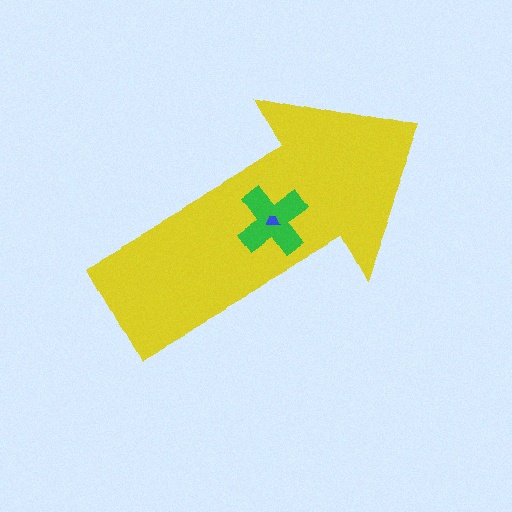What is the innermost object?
The blue trapezoid.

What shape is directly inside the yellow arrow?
The green cross.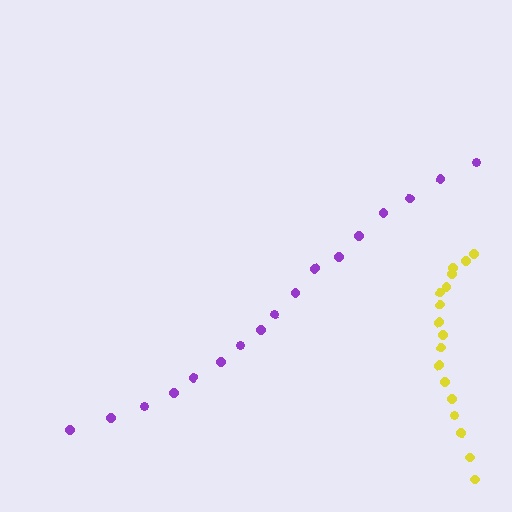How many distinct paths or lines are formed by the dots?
There are 2 distinct paths.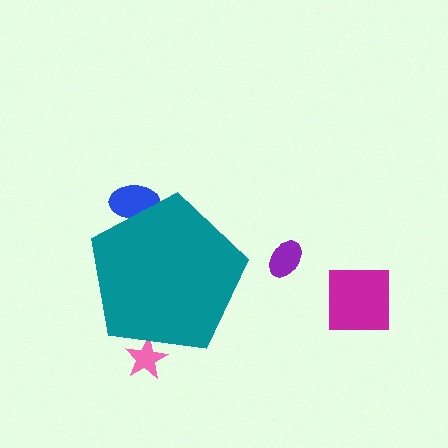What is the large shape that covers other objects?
A teal pentagon.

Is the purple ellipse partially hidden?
No, the purple ellipse is fully visible.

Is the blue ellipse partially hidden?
Yes, the blue ellipse is partially hidden behind the teal pentagon.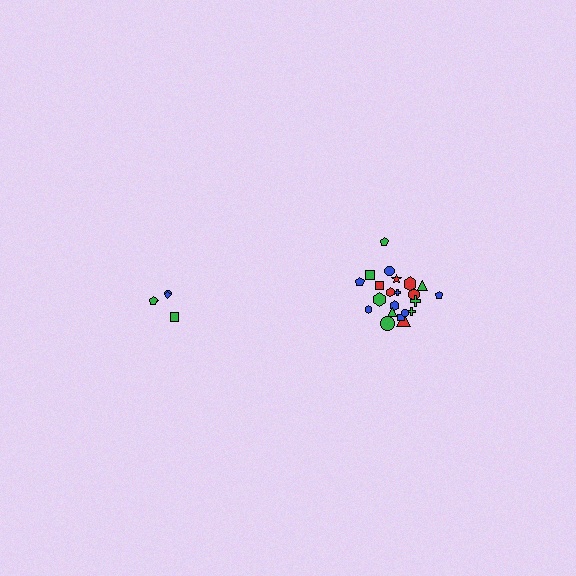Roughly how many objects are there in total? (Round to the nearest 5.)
Roughly 25 objects in total.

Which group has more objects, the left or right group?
The right group.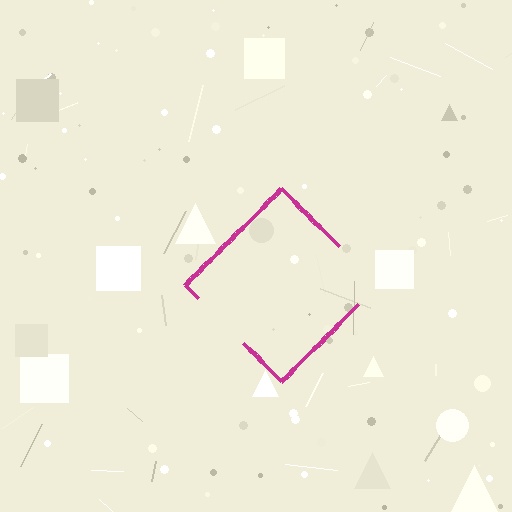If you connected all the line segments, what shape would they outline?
They would outline a diamond.